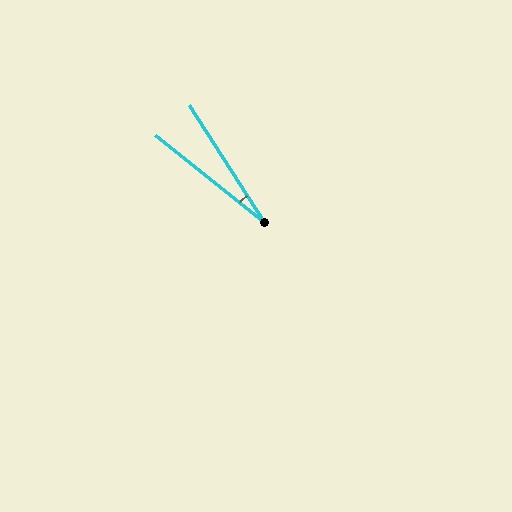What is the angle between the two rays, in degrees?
Approximately 19 degrees.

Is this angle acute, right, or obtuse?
It is acute.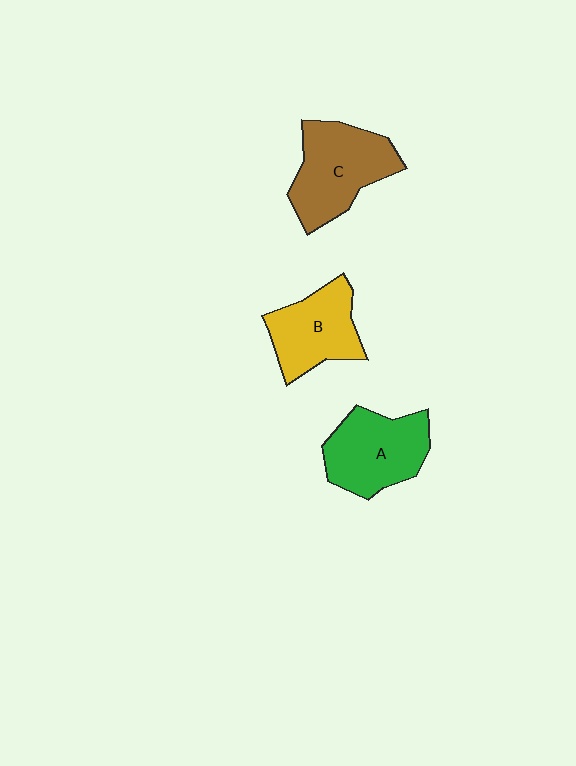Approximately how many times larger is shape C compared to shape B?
Approximately 1.2 times.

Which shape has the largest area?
Shape C (brown).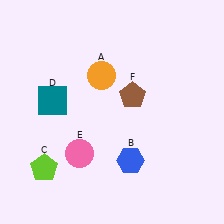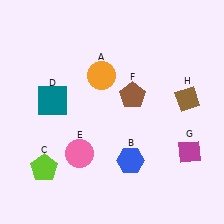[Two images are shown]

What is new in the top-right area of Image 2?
A brown diamond (H) was added in the top-right area of Image 2.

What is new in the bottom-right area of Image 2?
A magenta diamond (G) was added in the bottom-right area of Image 2.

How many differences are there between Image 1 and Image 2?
There are 2 differences between the two images.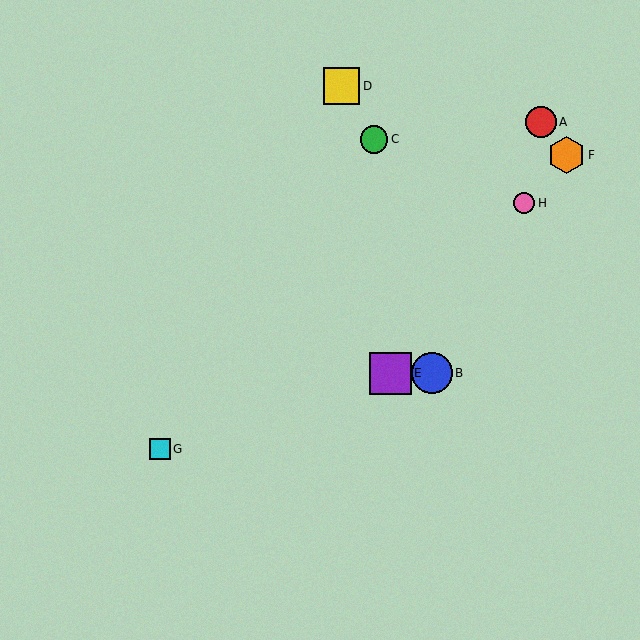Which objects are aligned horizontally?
Objects B, E are aligned horizontally.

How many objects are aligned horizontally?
2 objects (B, E) are aligned horizontally.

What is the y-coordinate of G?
Object G is at y≈449.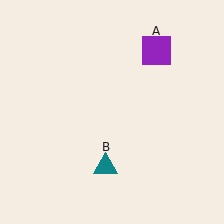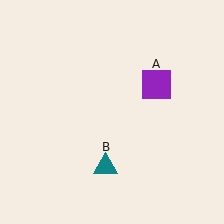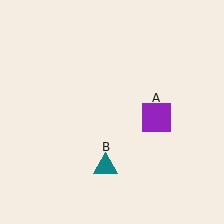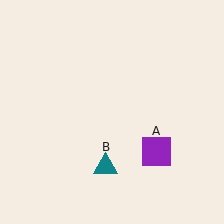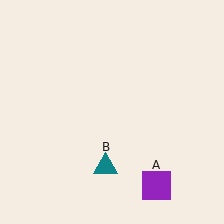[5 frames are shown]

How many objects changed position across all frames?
1 object changed position: purple square (object A).